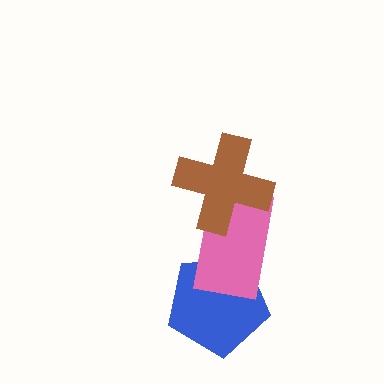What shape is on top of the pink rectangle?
The brown cross is on top of the pink rectangle.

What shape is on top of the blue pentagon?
The pink rectangle is on top of the blue pentagon.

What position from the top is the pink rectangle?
The pink rectangle is 2nd from the top.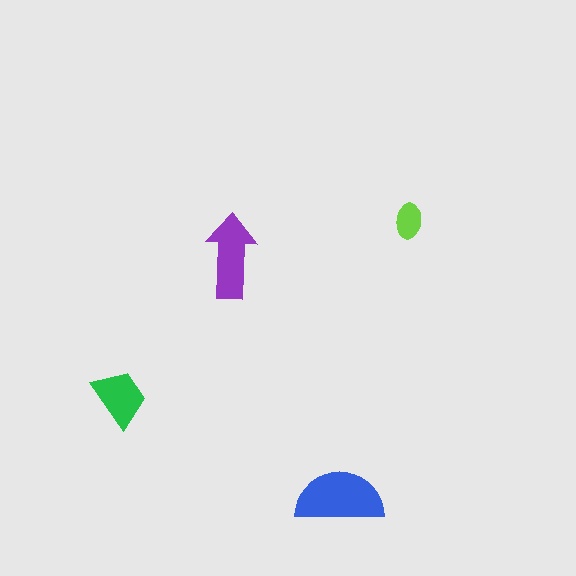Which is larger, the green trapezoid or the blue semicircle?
The blue semicircle.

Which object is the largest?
The blue semicircle.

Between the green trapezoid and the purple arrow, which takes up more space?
The purple arrow.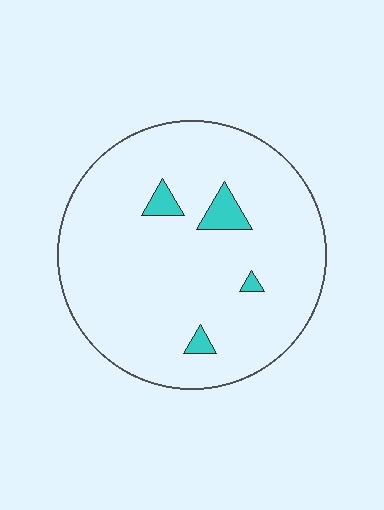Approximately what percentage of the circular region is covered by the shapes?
Approximately 5%.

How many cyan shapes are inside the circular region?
4.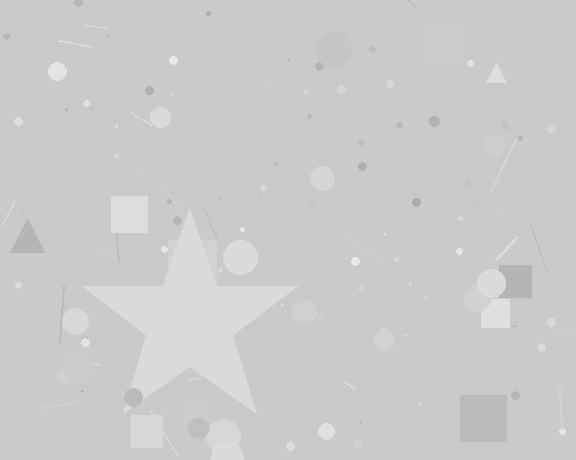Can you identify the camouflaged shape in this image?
The camouflaged shape is a star.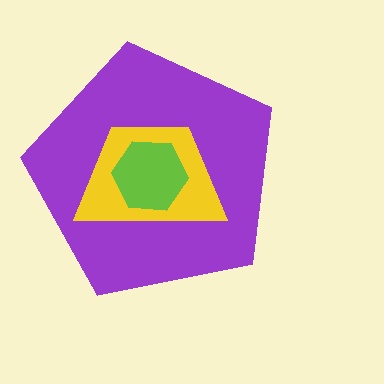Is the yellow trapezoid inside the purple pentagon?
Yes.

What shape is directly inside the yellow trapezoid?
The lime hexagon.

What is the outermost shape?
The purple pentagon.